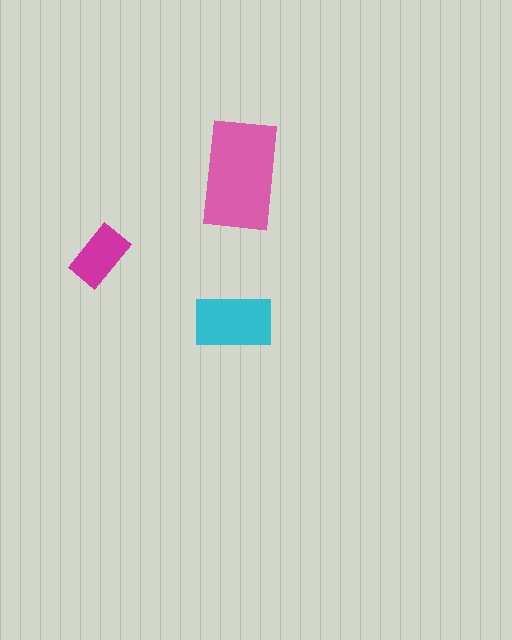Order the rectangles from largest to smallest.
the pink one, the cyan one, the magenta one.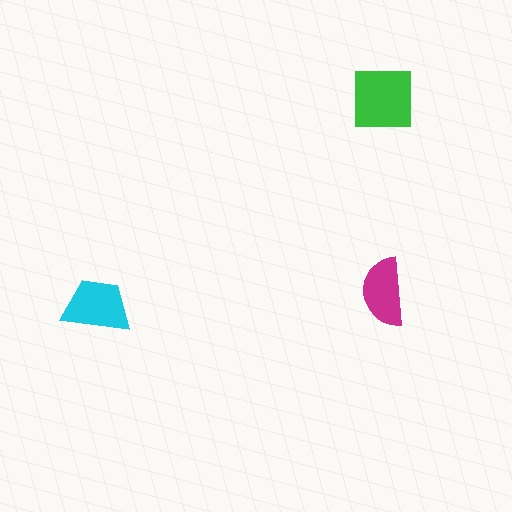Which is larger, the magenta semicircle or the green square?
The green square.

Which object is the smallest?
The magenta semicircle.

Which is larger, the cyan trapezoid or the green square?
The green square.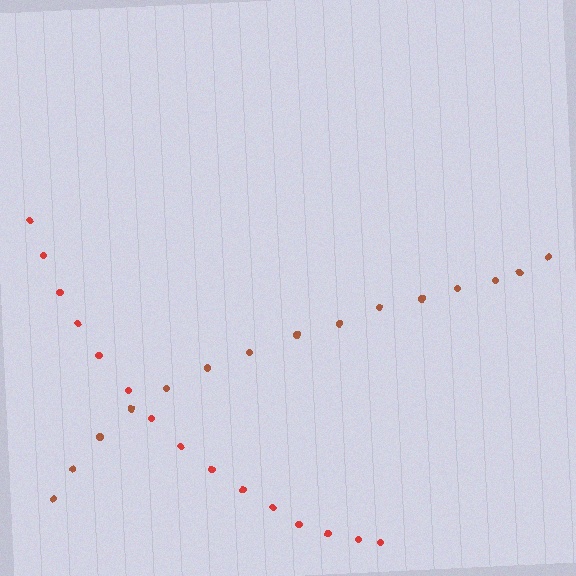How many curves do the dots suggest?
There are 2 distinct paths.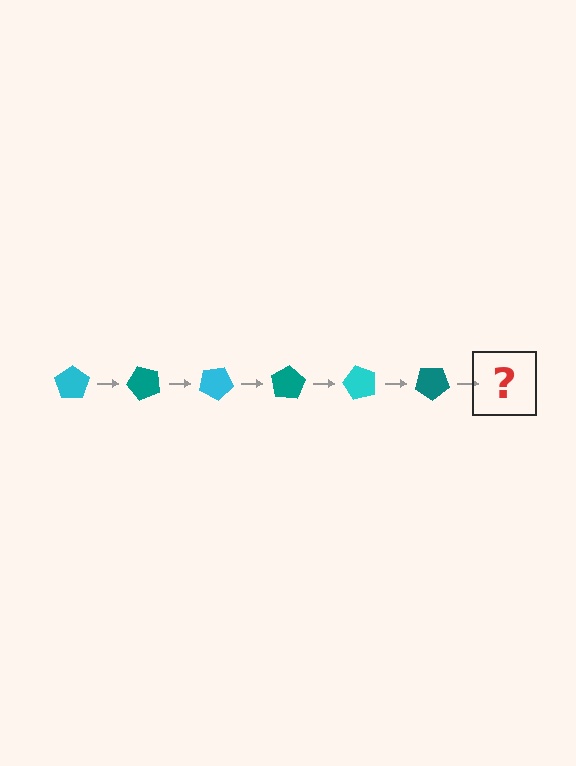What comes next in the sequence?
The next element should be a cyan pentagon, rotated 300 degrees from the start.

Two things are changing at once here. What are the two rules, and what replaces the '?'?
The two rules are that it rotates 50 degrees each step and the color cycles through cyan and teal. The '?' should be a cyan pentagon, rotated 300 degrees from the start.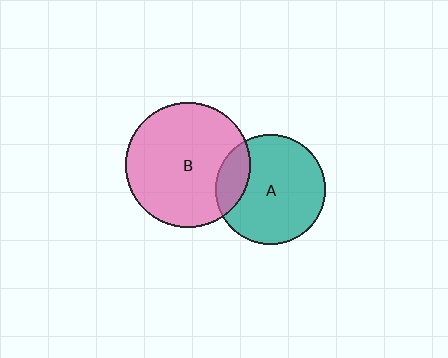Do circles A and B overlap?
Yes.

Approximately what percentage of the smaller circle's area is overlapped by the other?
Approximately 20%.